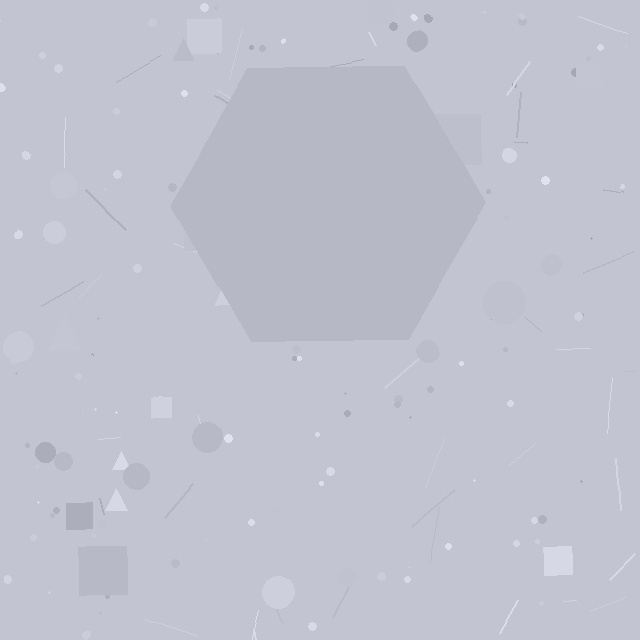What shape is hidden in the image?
A hexagon is hidden in the image.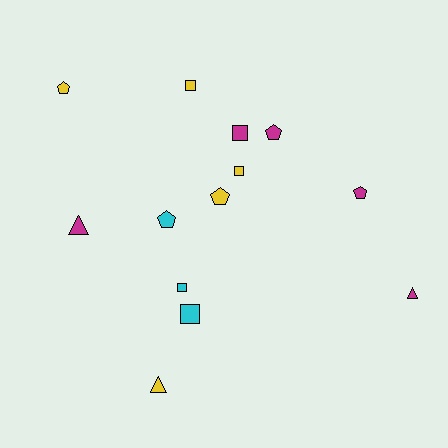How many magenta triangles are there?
There are 2 magenta triangles.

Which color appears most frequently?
Yellow, with 5 objects.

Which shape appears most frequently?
Square, with 5 objects.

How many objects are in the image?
There are 13 objects.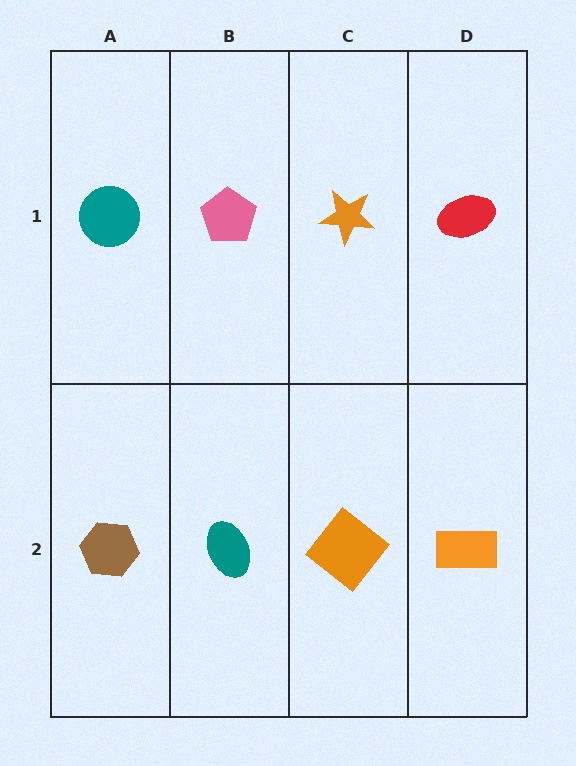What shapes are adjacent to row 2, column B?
A pink pentagon (row 1, column B), a brown hexagon (row 2, column A), an orange diamond (row 2, column C).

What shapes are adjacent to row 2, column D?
A red ellipse (row 1, column D), an orange diamond (row 2, column C).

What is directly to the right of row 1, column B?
An orange star.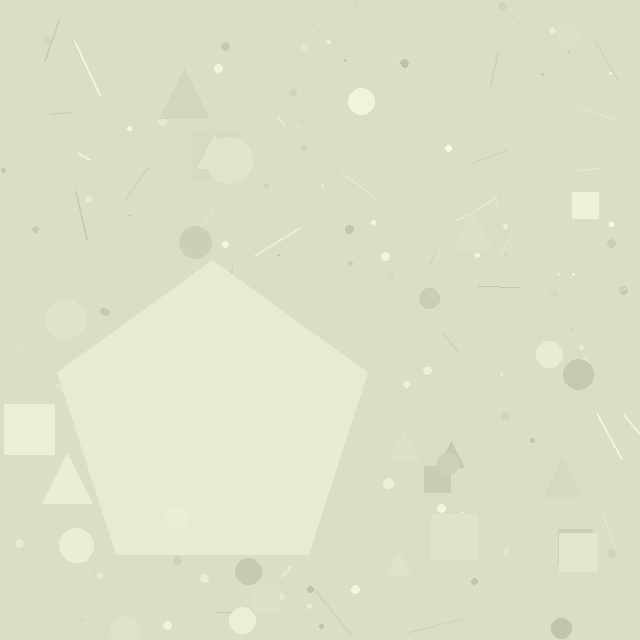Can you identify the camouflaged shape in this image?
The camouflaged shape is a pentagon.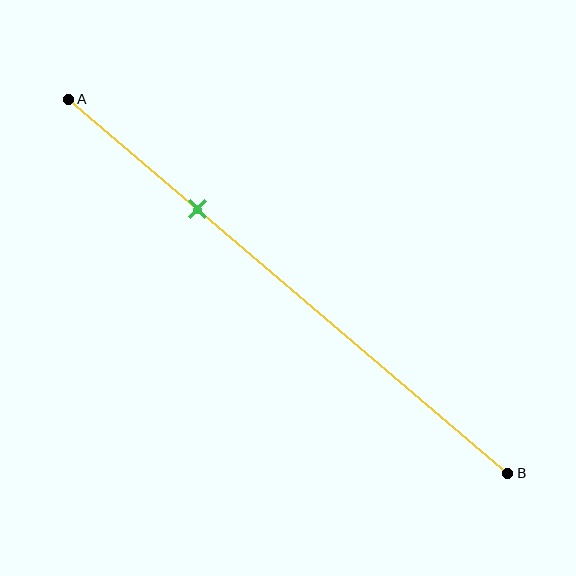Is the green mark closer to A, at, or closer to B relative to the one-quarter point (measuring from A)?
The green mark is closer to point B than the one-quarter point of segment AB.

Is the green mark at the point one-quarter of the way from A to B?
No, the mark is at about 30% from A, not at the 25% one-quarter point.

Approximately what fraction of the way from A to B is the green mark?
The green mark is approximately 30% of the way from A to B.